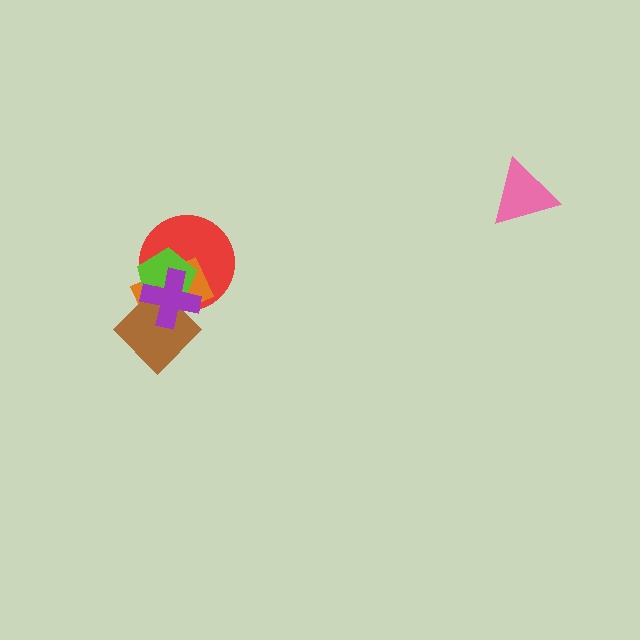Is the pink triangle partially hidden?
No, no other shape covers it.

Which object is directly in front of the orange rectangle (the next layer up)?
The lime pentagon is directly in front of the orange rectangle.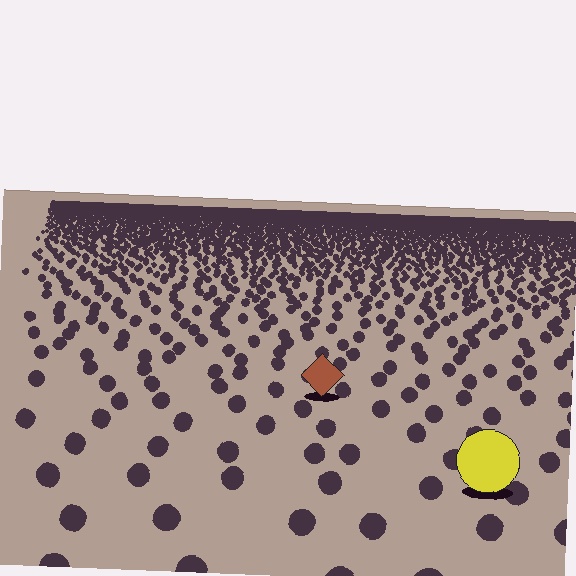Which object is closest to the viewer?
The yellow circle is closest. The texture marks near it are larger and more spread out.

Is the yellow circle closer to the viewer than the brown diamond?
Yes. The yellow circle is closer — you can tell from the texture gradient: the ground texture is coarser near it.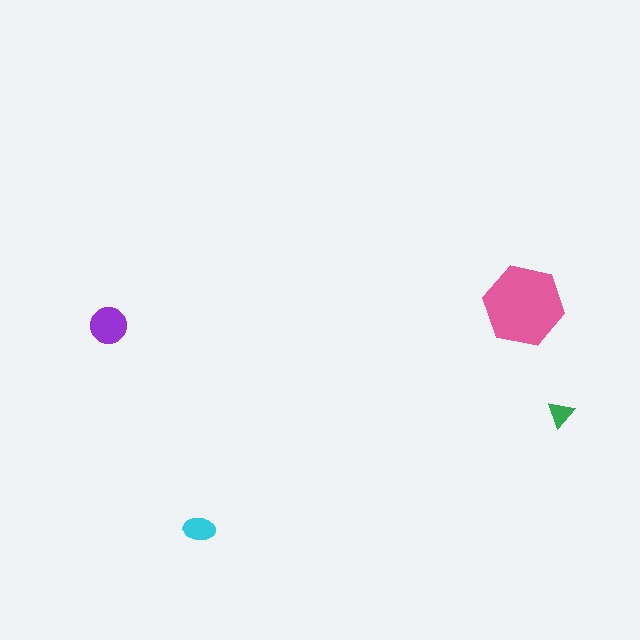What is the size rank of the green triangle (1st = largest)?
4th.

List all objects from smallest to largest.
The green triangle, the cyan ellipse, the purple circle, the pink hexagon.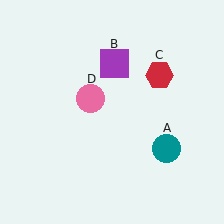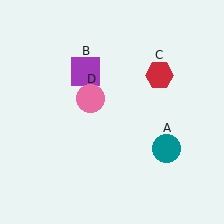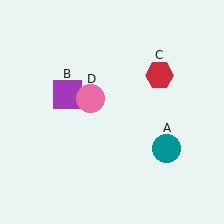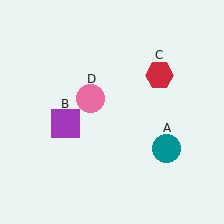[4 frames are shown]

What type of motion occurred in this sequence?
The purple square (object B) rotated counterclockwise around the center of the scene.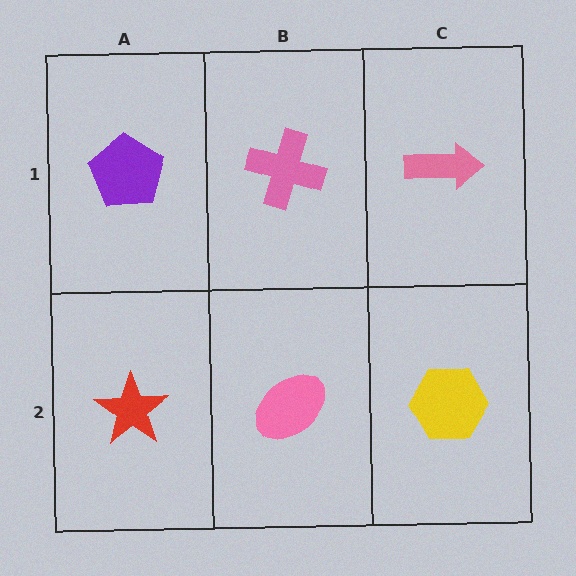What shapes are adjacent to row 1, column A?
A red star (row 2, column A), a pink cross (row 1, column B).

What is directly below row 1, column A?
A red star.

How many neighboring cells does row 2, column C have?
2.